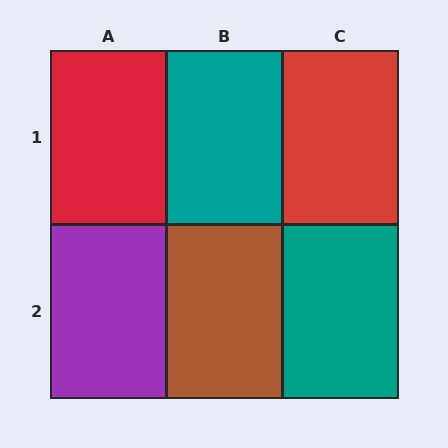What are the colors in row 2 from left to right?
Purple, brown, teal.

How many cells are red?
2 cells are red.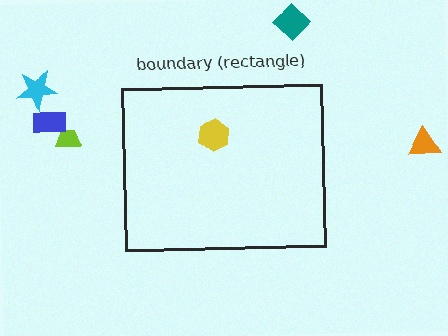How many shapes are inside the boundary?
1 inside, 5 outside.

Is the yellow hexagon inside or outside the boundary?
Inside.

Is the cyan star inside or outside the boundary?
Outside.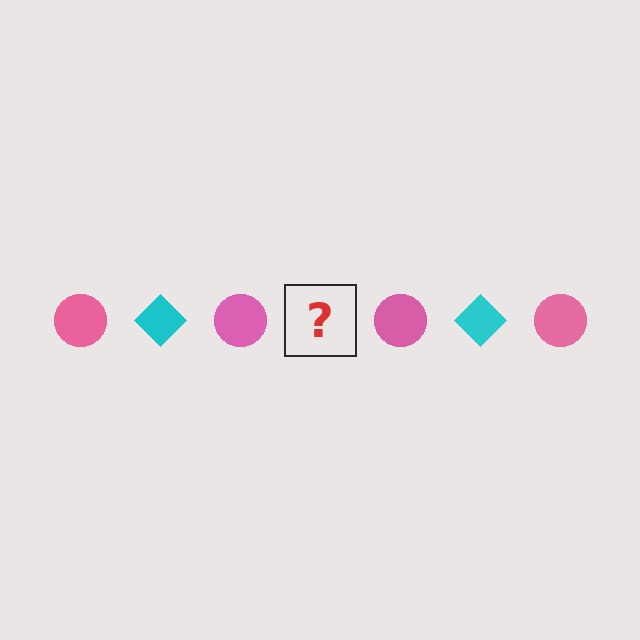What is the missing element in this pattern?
The missing element is a cyan diamond.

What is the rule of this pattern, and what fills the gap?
The rule is that the pattern alternates between pink circle and cyan diamond. The gap should be filled with a cyan diamond.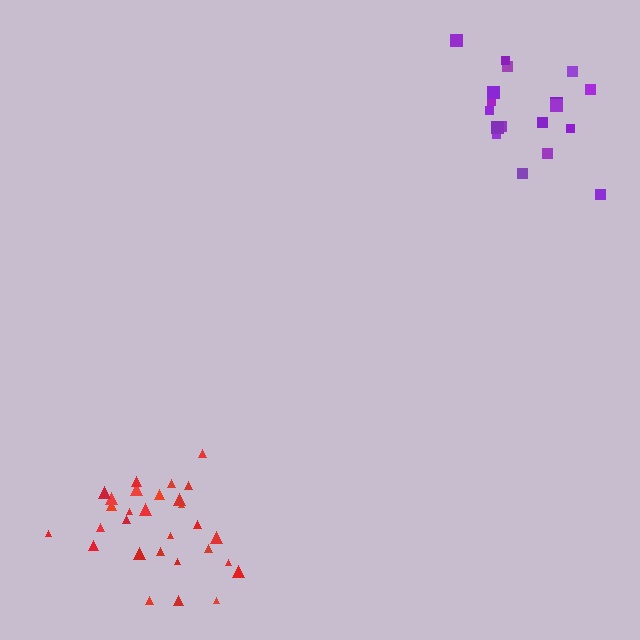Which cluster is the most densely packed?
Red.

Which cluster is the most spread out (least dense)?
Purple.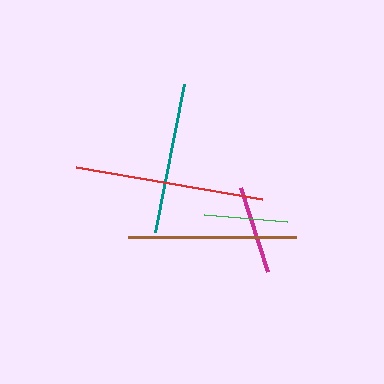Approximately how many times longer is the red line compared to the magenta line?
The red line is approximately 2.1 times the length of the magenta line.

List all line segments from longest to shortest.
From longest to shortest: red, brown, teal, magenta, green.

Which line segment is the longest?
The red line is the longest at approximately 189 pixels.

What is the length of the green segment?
The green segment is approximately 84 pixels long.